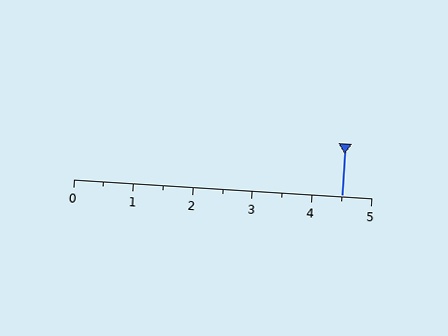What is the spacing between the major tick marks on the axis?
The major ticks are spaced 1 apart.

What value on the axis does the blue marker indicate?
The marker indicates approximately 4.5.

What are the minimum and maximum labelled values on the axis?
The axis runs from 0 to 5.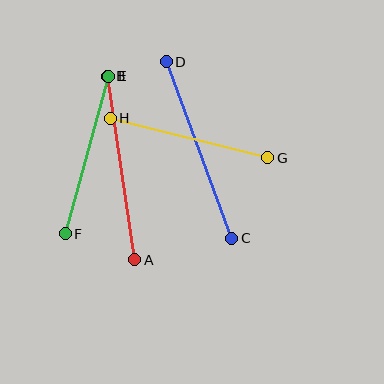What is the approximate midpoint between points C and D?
The midpoint is at approximately (199, 150) pixels.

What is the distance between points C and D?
The distance is approximately 188 pixels.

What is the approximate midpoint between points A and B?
The midpoint is at approximately (121, 168) pixels.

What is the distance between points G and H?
The distance is approximately 163 pixels.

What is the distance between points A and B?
The distance is approximately 185 pixels.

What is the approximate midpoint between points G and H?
The midpoint is at approximately (189, 138) pixels.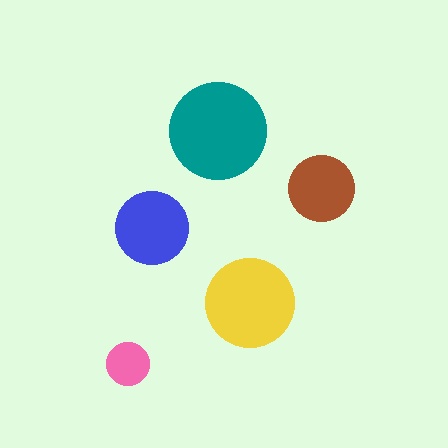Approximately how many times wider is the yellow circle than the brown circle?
About 1.5 times wider.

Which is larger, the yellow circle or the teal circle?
The teal one.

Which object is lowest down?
The pink circle is bottommost.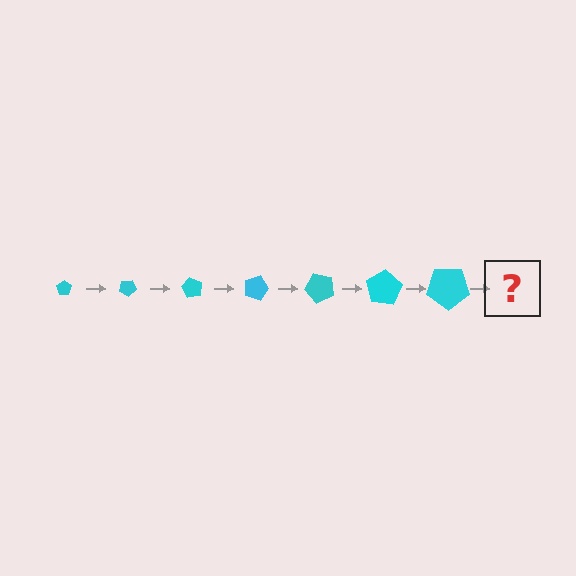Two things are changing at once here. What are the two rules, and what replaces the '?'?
The two rules are that the pentagon grows larger each step and it rotates 30 degrees each step. The '?' should be a pentagon, larger than the previous one and rotated 210 degrees from the start.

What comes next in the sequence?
The next element should be a pentagon, larger than the previous one and rotated 210 degrees from the start.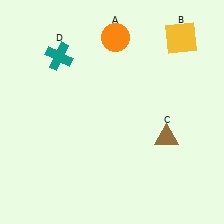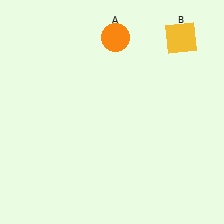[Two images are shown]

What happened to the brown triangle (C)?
The brown triangle (C) was removed in Image 2. It was in the bottom-right area of Image 1.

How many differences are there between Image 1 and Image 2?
There are 2 differences between the two images.